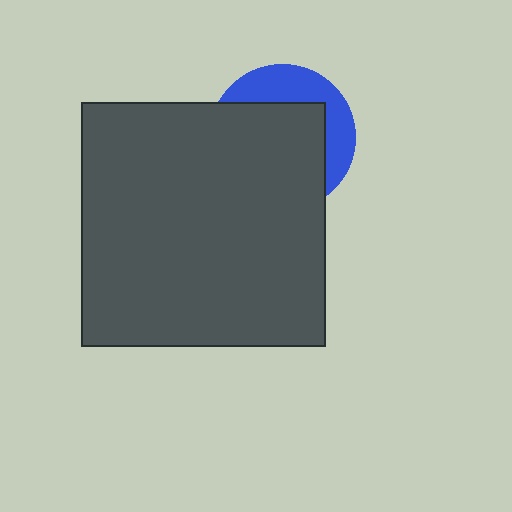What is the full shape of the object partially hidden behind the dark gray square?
The partially hidden object is a blue circle.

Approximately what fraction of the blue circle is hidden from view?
Roughly 67% of the blue circle is hidden behind the dark gray square.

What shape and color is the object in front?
The object in front is a dark gray square.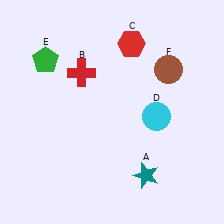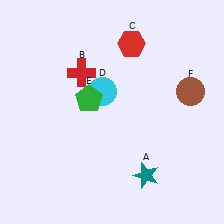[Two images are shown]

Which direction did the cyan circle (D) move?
The cyan circle (D) moved left.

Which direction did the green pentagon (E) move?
The green pentagon (E) moved right.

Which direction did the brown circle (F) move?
The brown circle (F) moved down.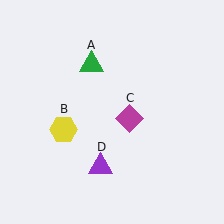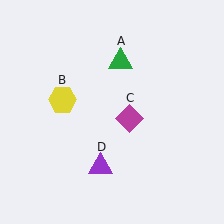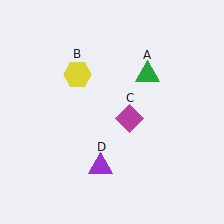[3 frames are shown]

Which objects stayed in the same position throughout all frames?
Magenta diamond (object C) and purple triangle (object D) remained stationary.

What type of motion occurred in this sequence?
The green triangle (object A), yellow hexagon (object B) rotated clockwise around the center of the scene.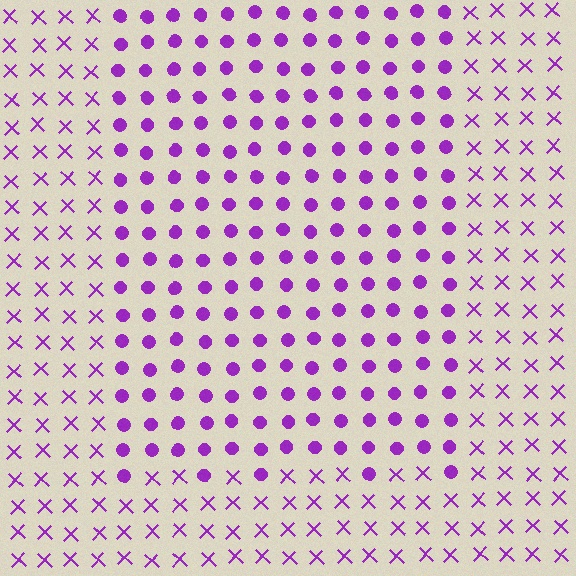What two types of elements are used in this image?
The image uses circles inside the rectangle region and X marks outside it.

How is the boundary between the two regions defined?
The boundary is defined by a change in element shape: circles inside vs. X marks outside. All elements share the same color and spacing.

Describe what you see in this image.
The image is filled with small purple elements arranged in a uniform grid. A rectangle-shaped region contains circles, while the surrounding area contains X marks. The boundary is defined purely by the change in element shape.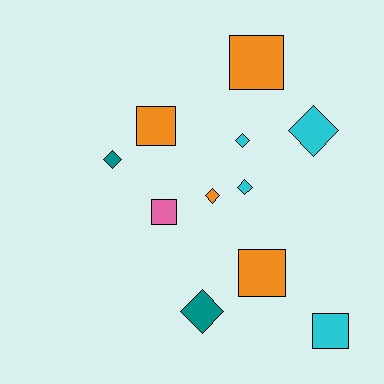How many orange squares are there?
There are 3 orange squares.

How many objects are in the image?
There are 11 objects.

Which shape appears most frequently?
Diamond, with 6 objects.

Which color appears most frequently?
Cyan, with 4 objects.